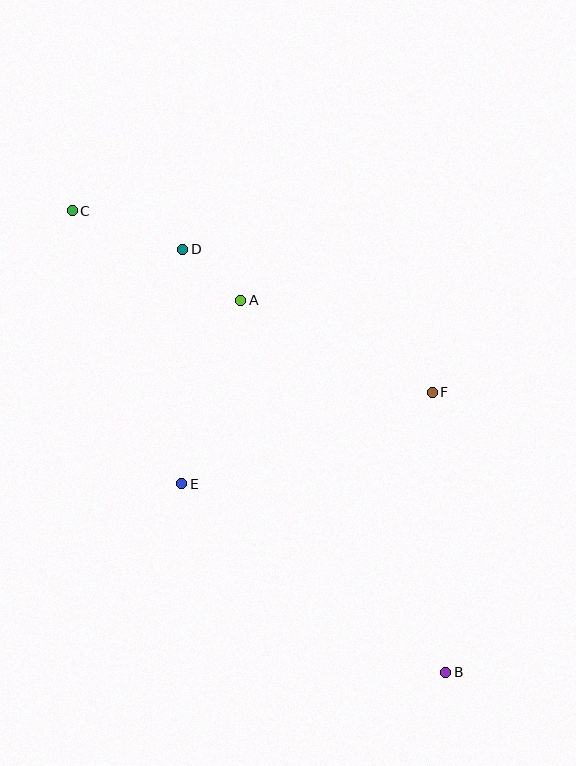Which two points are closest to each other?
Points A and D are closest to each other.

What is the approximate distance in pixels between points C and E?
The distance between C and E is approximately 294 pixels.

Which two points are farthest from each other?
Points B and C are farthest from each other.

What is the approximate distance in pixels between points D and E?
The distance between D and E is approximately 235 pixels.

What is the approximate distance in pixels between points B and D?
The distance between B and D is approximately 498 pixels.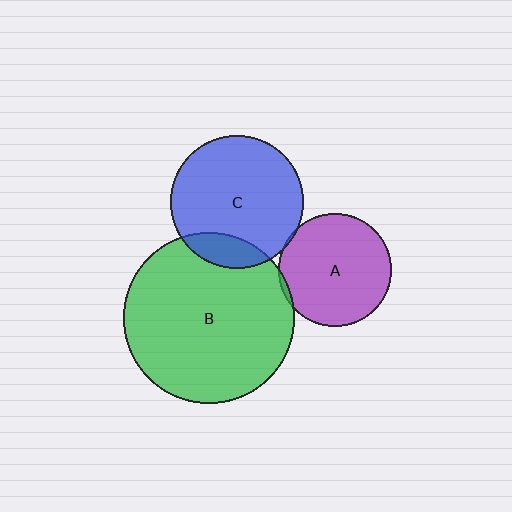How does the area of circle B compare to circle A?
Approximately 2.3 times.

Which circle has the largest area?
Circle B (green).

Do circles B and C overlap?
Yes.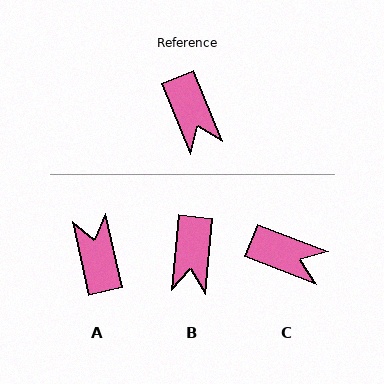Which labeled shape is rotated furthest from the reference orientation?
A, about 171 degrees away.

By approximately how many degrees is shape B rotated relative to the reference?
Approximately 27 degrees clockwise.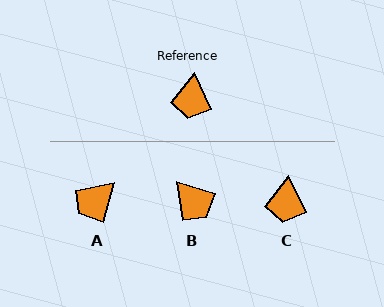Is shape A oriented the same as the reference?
No, it is off by about 40 degrees.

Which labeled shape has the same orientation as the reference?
C.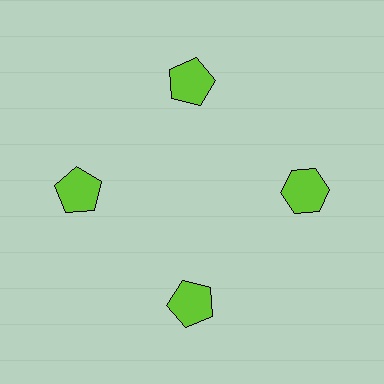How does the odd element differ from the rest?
It has a different shape: hexagon instead of pentagon.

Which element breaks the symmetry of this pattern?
The lime hexagon at roughly the 3 o'clock position breaks the symmetry. All other shapes are lime pentagons.